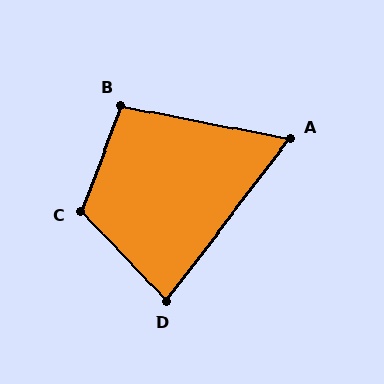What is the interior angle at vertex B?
Approximately 99 degrees (obtuse).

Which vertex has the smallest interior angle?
A, at approximately 64 degrees.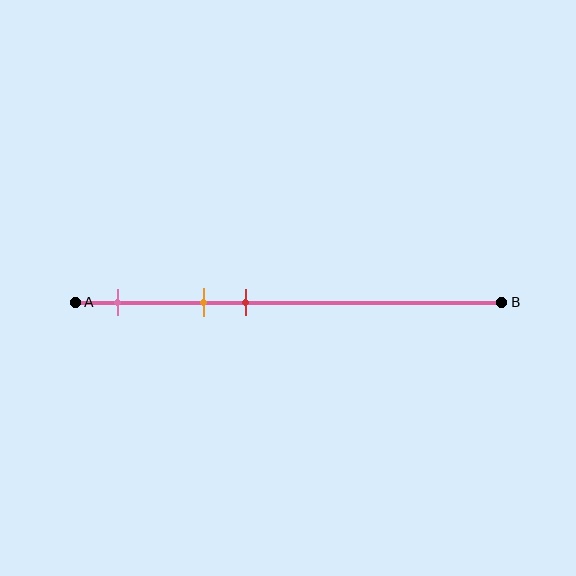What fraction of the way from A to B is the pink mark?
The pink mark is approximately 10% (0.1) of the way from A to B.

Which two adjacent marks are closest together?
The orange and red marks are the closest adjacent pair.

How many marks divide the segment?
There are 3 marks dividing the segment.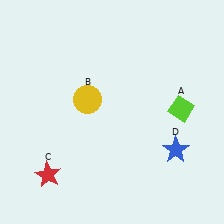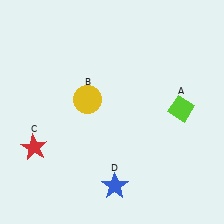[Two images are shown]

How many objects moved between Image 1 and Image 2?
2 objects moved between the two images.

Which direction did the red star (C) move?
The red star (C) moved up.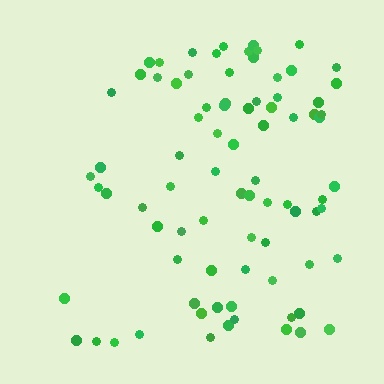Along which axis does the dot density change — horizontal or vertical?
Horizontal.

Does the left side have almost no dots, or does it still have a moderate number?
Still a moderate number, just noticeably fewer than the right.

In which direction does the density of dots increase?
From left to right, with the right side densest.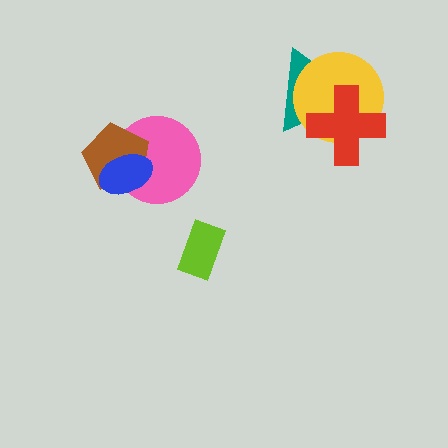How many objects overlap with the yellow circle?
2 objects overlap with the yellow circle.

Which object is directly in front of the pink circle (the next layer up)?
The brown pentagon is directly in front of the pink circle.